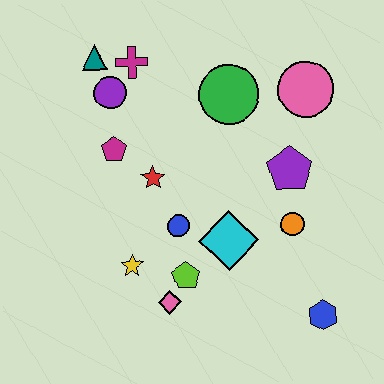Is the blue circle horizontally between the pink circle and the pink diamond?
Yes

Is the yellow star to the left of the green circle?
Yes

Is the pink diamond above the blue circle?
No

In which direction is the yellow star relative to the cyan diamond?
The yellow star is to the left of the cyan diamond.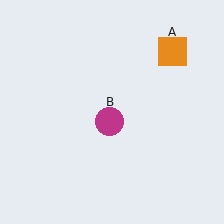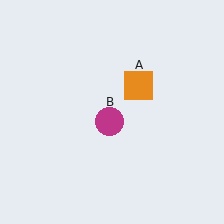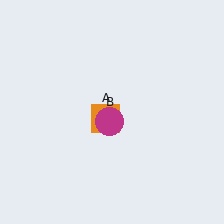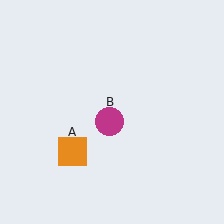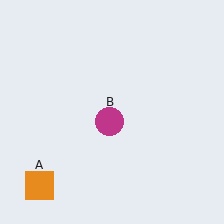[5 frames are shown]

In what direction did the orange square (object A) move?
The orange square (object A) moved down and to the left.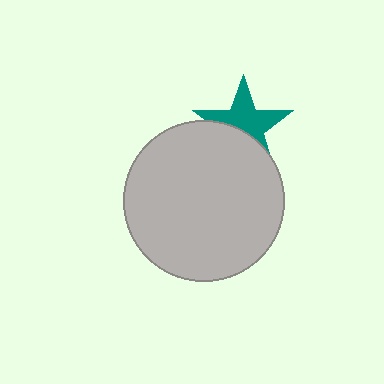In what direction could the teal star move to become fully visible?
The teal star could move up. That would shift it out from behind the light gray circle entirely.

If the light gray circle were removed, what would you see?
You would see the complete teal star.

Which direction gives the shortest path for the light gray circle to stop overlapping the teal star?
Moving down gives the shortest separation.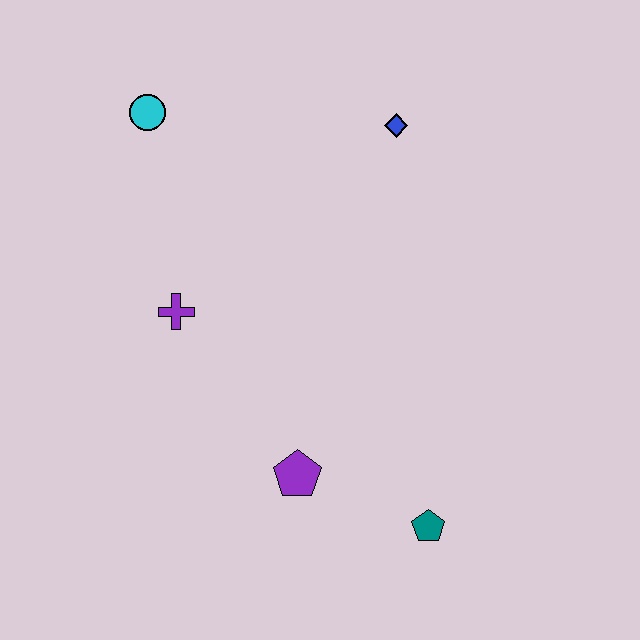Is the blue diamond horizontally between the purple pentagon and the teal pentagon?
Yes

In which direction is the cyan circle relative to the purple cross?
The cyan circle is above the purple cross.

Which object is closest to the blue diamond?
The cyan circle is closest to the blue diamond.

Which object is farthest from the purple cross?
The teal pentagon is farthest from the purple cross.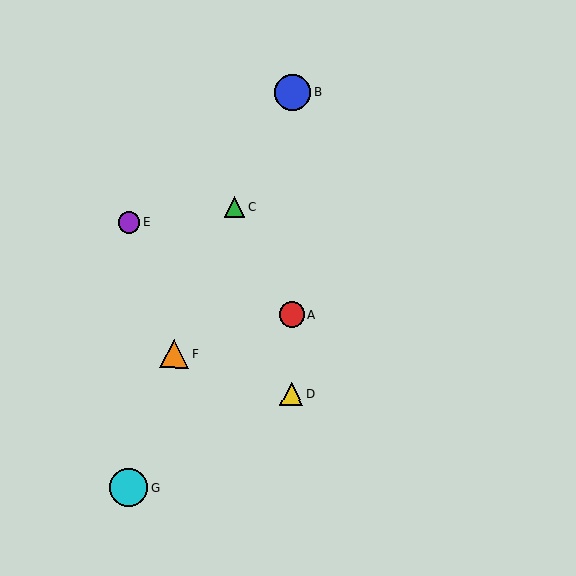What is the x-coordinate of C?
Object C is at x≈235.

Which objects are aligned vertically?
Objects A, B, D are aligned vertically.